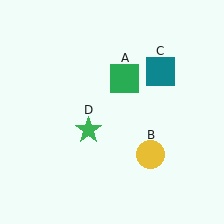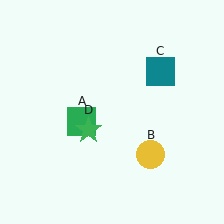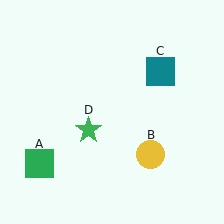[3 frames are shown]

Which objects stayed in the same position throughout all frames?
Yellow circle (object B) and teal square (object C) and green star (object D) remained stationary.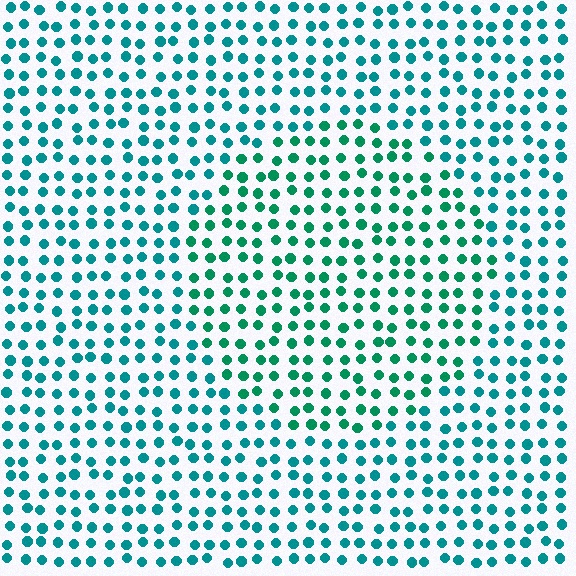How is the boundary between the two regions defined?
The boundary is defined purely by a slight shift in hue (about 24 degrees). Spacing, size, and orientation are identical on both sides.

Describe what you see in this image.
The image is filled with small teal elements in a uniform arrangement. A circle-shaped region is visible where the elements are tinted to a slightly different hue, forming a subtle color boundary.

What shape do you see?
I see a circle.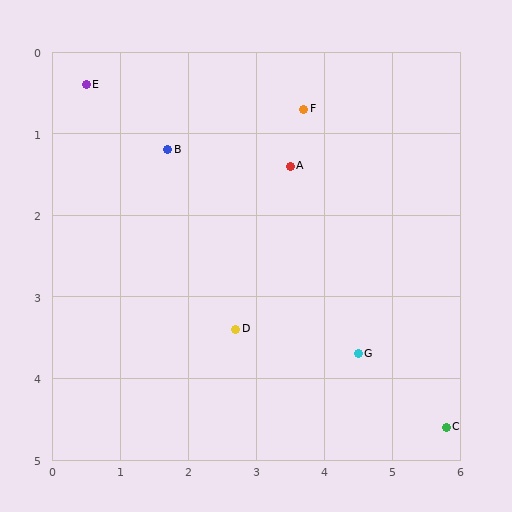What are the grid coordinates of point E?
Point E is at approximately (0.5, 0.4).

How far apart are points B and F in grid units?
Points B and F are about 2.1 grid units apart.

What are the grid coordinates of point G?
Point G is at approximately (4.5, 3.7).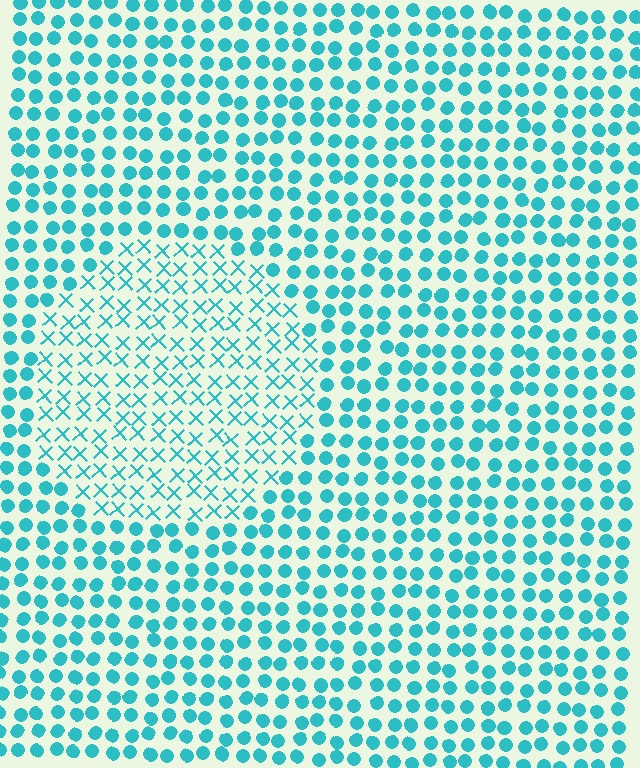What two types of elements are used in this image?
The image uses X marks inside the circle region and circles outside it.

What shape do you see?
I see a circle.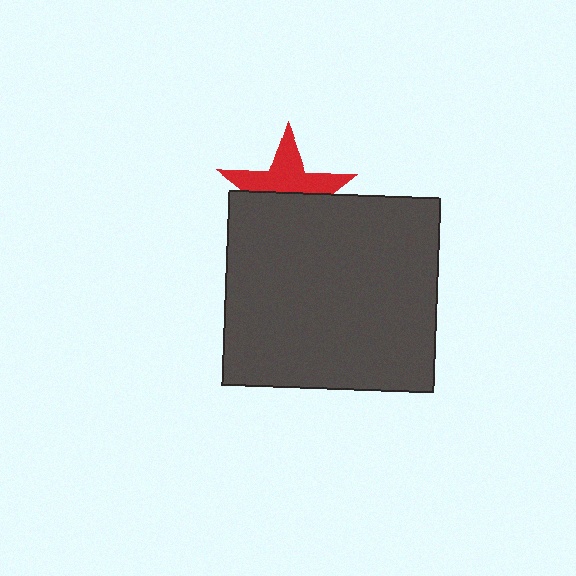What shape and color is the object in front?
The object in front is a dark gray rectangle.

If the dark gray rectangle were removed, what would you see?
You would see the complete red star.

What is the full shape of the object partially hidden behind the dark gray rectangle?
The partially hidden object is a red star.